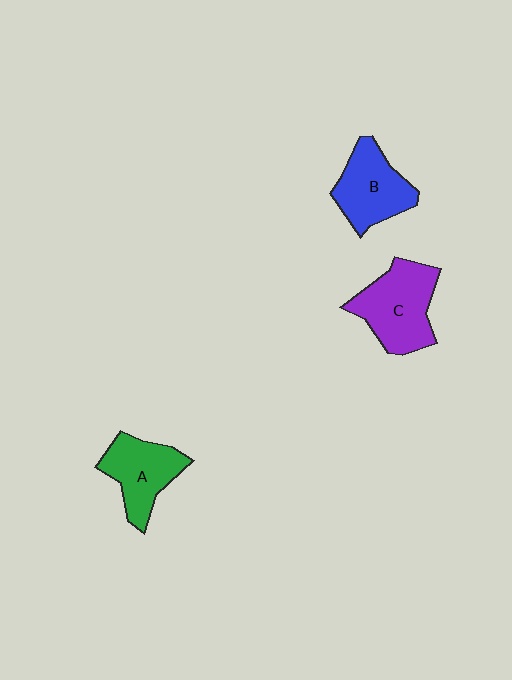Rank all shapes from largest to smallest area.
From largest to smallest: C (purple), B (blue), A (green).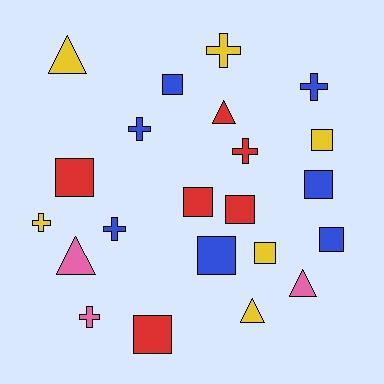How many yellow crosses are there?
There are 2 yellow crosses.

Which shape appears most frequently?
Square, with 10 objects.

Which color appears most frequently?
Blue, with 7 objects.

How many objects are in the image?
There are 22 objects.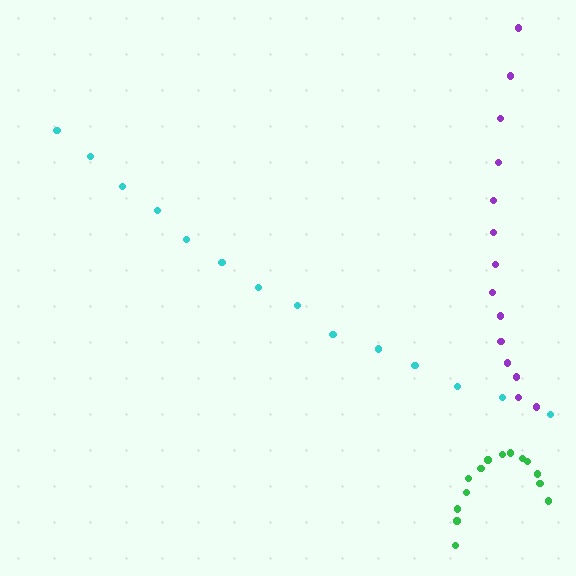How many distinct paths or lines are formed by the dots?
There are 3 distinct paths.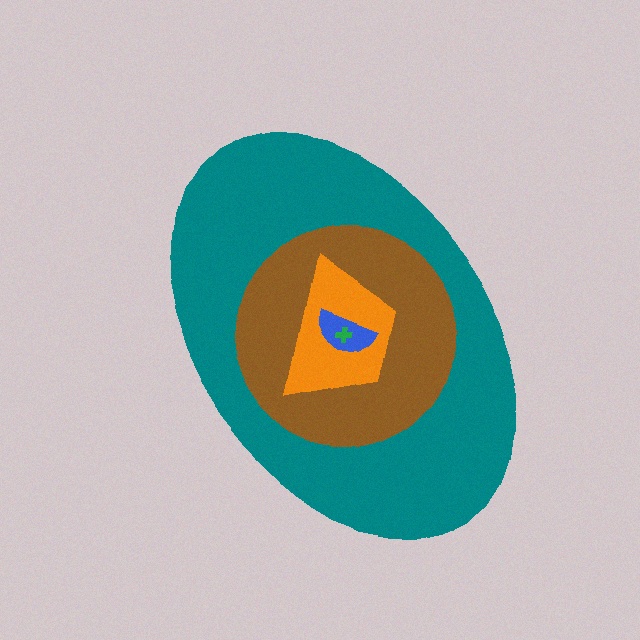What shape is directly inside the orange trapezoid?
The blue semicircle.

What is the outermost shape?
The teal ellipse.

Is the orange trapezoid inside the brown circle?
Yes.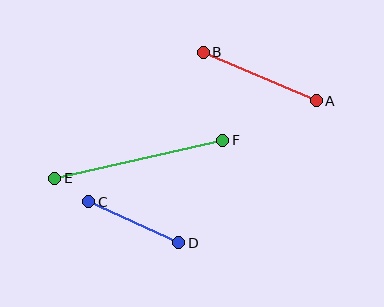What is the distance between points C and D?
The distance is approximately 99 pixels.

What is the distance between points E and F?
The distance is approximately 172 pixels.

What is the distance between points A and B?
The distance is approximately 123 pixels.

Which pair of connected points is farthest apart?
Points E and F are farthest apart.